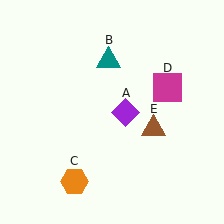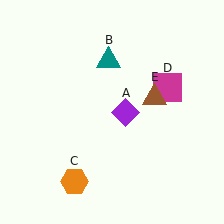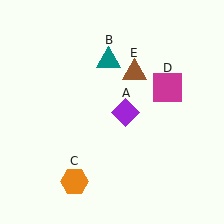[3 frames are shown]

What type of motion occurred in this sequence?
The brown triangle (object E) rotated counterclockwise around the center of the scene.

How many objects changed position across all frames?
1 object changed position: brown triangle (object E).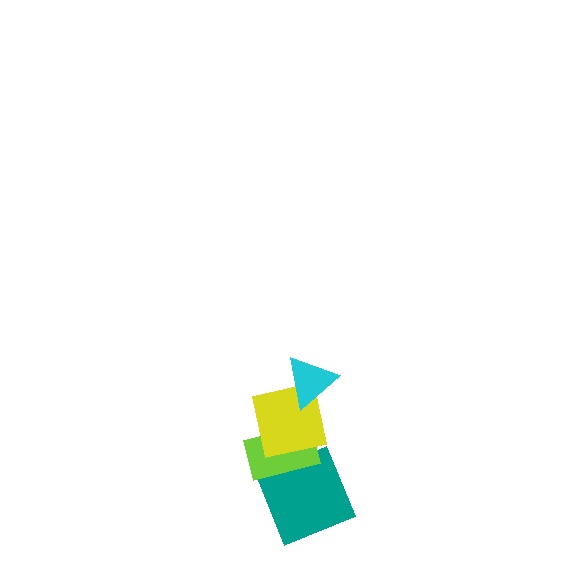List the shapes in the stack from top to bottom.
From top to bottom: the cyan triangle, the yellow square, the lime rectangle, the teal square.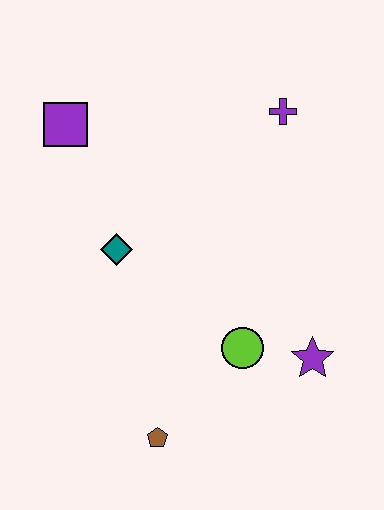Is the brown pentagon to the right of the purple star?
No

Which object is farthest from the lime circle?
The purple square is farthest from the lime circle.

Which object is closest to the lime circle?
The purple star is closest to the lime circle.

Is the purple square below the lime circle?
No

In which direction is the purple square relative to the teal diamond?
The purple square is above the teal diamond.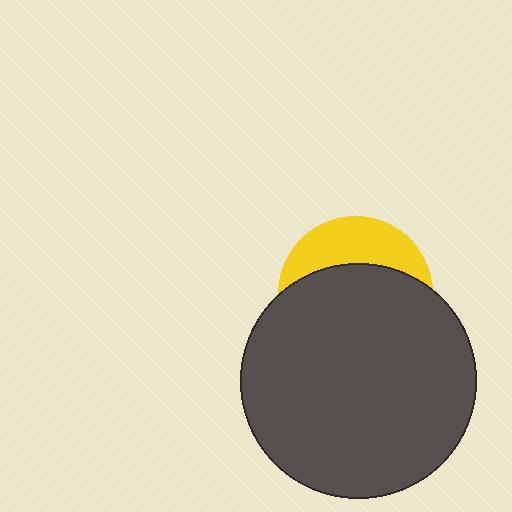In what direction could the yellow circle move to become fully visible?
The yellow circle could move up. That would shift it out from behind the dark gray circle entirely.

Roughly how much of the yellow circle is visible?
A small part of it is visible (roughly 32%).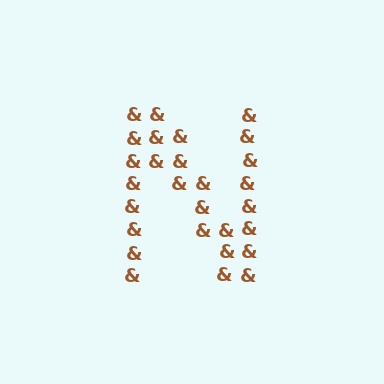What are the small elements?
The small elements are ampersands.